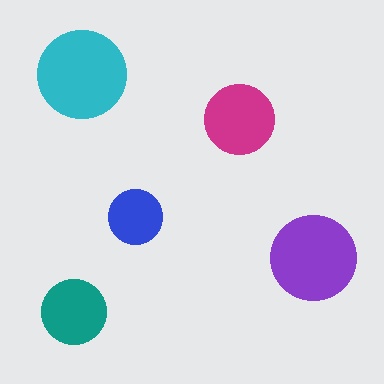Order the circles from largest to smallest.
the cyan one, the purple one, the magenta one, the teal one, the blue one.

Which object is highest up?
The cyan circle is topmost.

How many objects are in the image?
There are 5 objects in the image.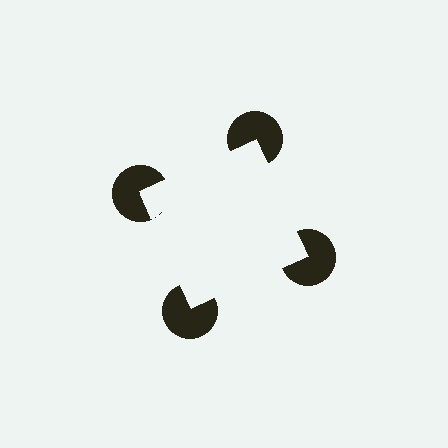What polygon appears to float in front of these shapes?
An illusory square — its edges are inferred from the aligned wedge cuts in the pac-man discs, not physically drawn.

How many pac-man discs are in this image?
There are 4 — one at each vertex of the illusory square.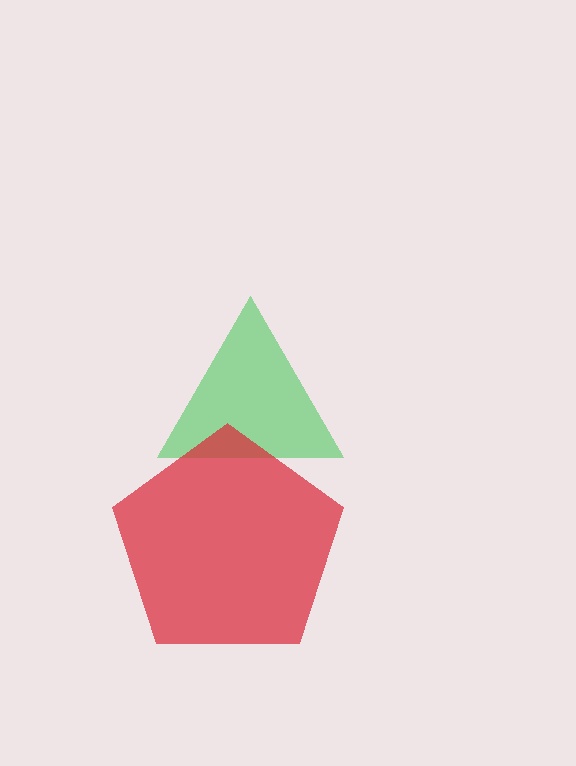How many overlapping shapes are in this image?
There are 2 overlapping shapes in the image.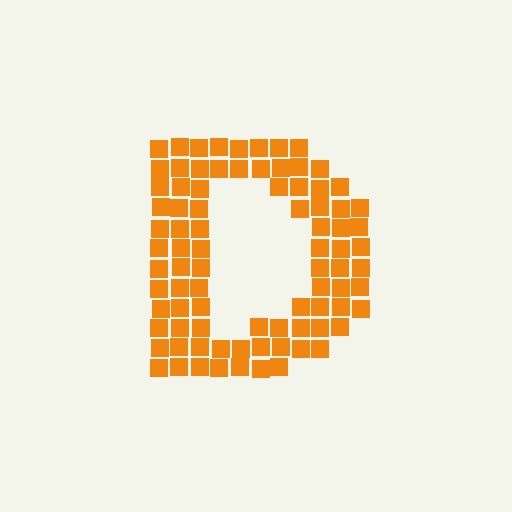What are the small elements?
The small elements are squares.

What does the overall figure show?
The overall figure shows the letter D.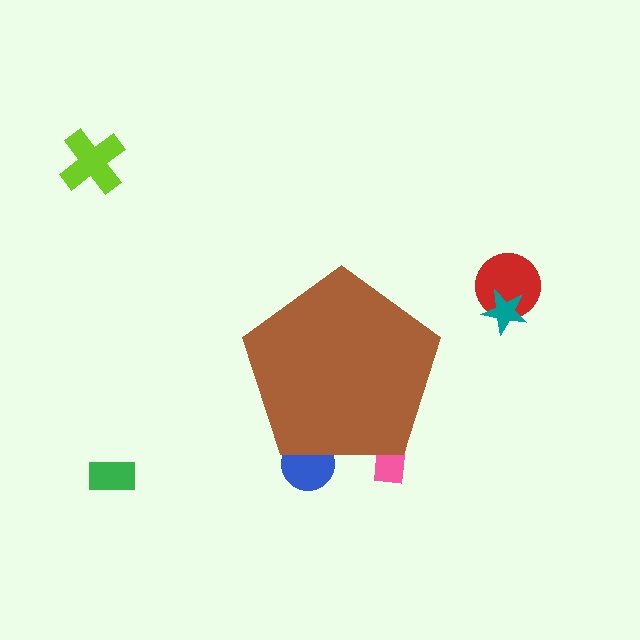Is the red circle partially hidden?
No, the red circle is fully visible.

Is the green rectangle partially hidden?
No, the green rectangle is fully visible.